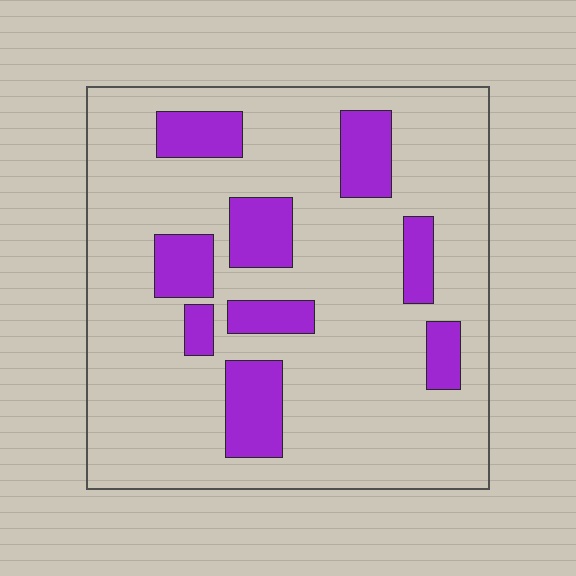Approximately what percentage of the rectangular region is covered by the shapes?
Approximately 20%.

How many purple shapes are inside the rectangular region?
9.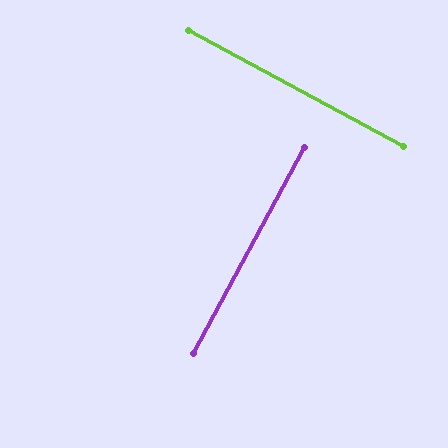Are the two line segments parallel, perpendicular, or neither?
Perpendicular — they meet at approximately 90°.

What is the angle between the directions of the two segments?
Approximately 90 degrees.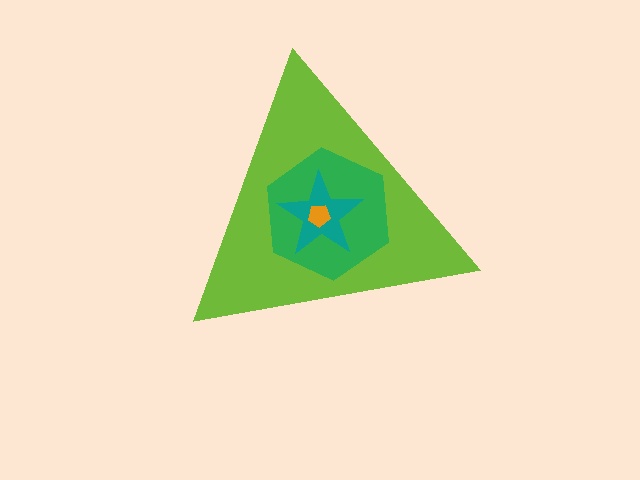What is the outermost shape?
The lime triangle.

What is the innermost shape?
The orange pentagon.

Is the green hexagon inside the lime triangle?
Yes.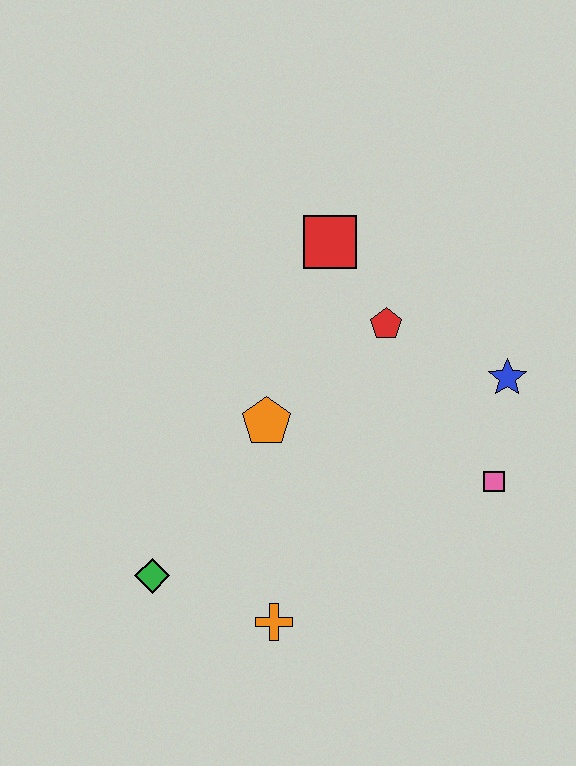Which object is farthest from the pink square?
The green diamond is farthest from the pink square.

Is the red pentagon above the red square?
No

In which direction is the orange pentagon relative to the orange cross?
The orange pentagon is above the orange cross.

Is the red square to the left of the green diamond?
No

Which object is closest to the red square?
The red pentagon is closest to the red square.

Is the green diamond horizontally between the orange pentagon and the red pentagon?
No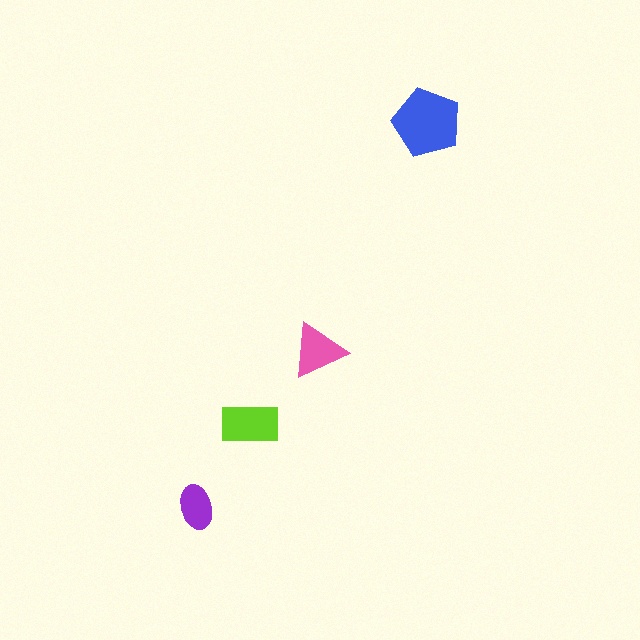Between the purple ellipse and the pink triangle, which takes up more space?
The pink triangle.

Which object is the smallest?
The purple ellipse.